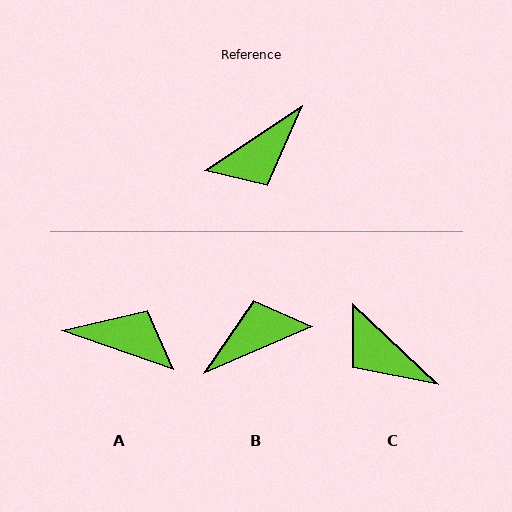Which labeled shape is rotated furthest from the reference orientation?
B, about 170 degrees away.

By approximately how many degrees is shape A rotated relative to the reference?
Approximately 127 degrees counter-clockwise.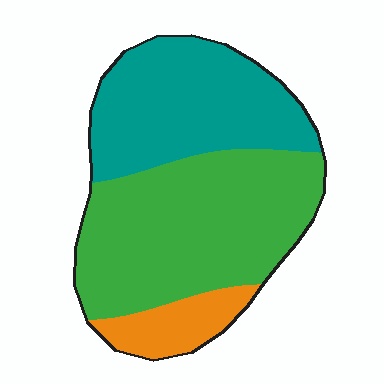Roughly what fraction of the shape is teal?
Teal takes up between a third and a half of the shape.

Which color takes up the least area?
Orange, at roughly 10%.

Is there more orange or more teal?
Teal.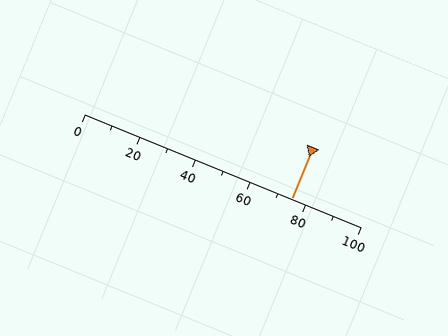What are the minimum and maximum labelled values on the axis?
The axis runs from 0 to 100.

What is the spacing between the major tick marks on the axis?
The major ticks are spaced 20 apart.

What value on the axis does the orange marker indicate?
The marker indicates approximately 75.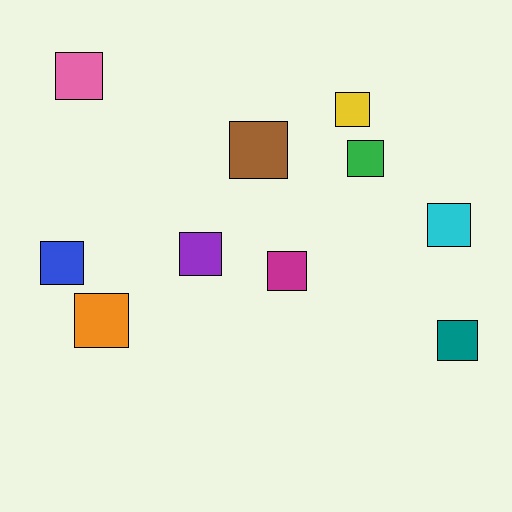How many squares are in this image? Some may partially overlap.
There are 10 squares.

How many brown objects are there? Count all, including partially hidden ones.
There is 1 brown object.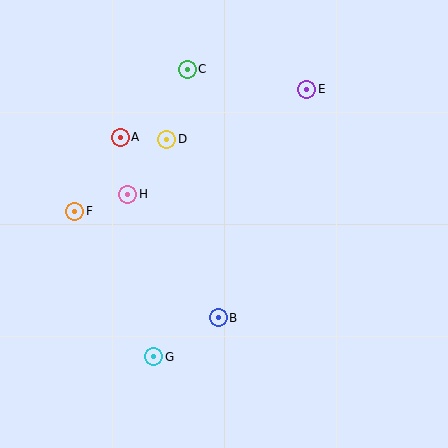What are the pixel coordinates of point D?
Point D is at (167, 139).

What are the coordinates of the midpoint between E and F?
The midpoint between E and F is at (191, 150).